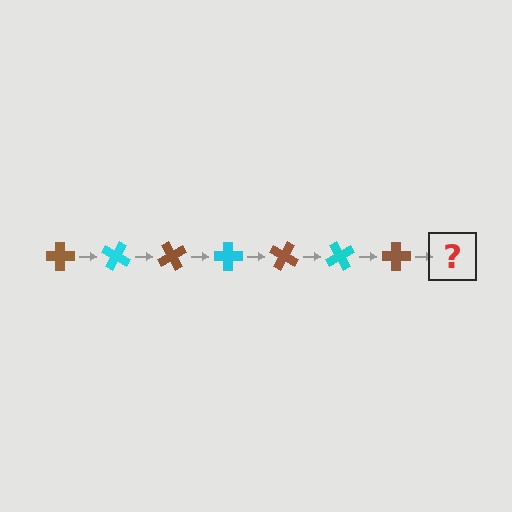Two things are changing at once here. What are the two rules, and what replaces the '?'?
The two rules are that it rotates 30 degrees each step and the color cycles through brown and cyan. The '?' should be a cyan cross, rotated 210 degrees from the start.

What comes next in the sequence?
The next element should be a cyan cross, rotated 210 degrees from the start.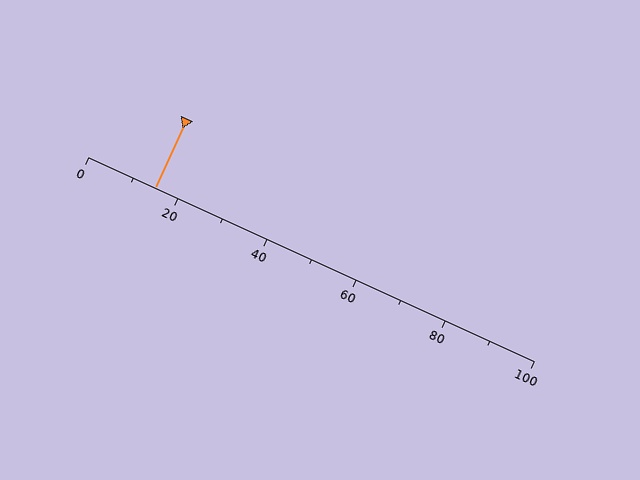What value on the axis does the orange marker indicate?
The marker indicates approximately 15.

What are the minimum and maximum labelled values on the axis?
The axis runs from 0 to 100.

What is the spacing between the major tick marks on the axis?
The major ticks are spaced 20 apart.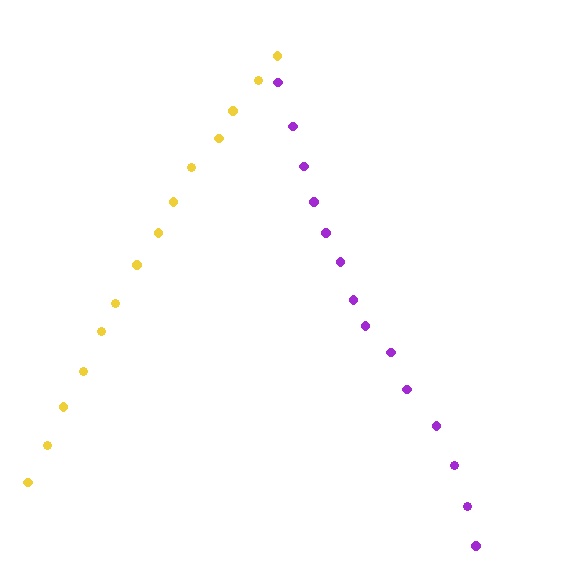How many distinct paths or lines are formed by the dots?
There are 2 distinct paths.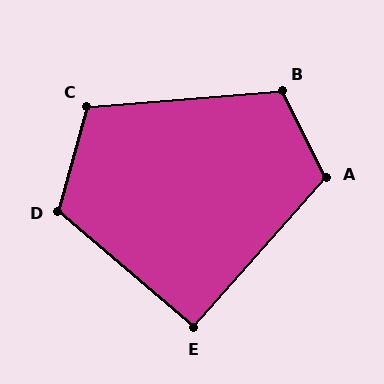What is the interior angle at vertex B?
Approximately 113 degrees (obtuse).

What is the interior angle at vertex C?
Approximately 110 degrees (obtuse).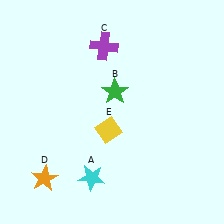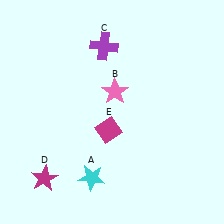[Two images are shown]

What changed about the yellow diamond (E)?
In Image 1, E is yellow. In Image 2, it changed to magenta.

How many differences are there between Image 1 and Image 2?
There are 3 differences between the two images.